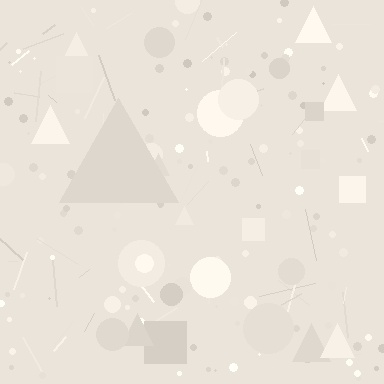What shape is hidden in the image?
A triangle is hidden in the image.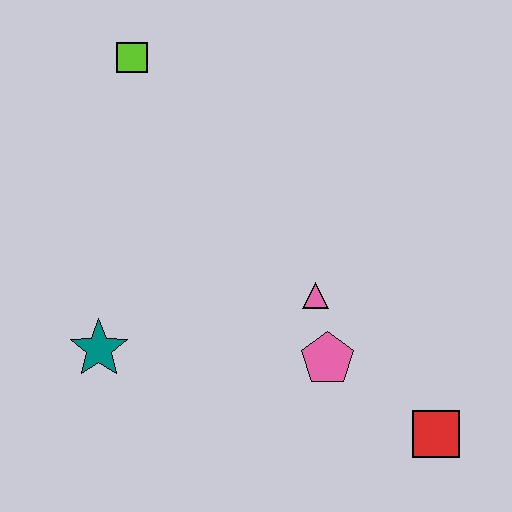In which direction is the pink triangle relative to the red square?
The pink triangle is above the red square.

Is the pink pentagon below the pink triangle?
Yes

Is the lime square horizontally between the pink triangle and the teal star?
Yes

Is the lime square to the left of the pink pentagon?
Yes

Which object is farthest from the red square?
The lime square is farthest from the red square.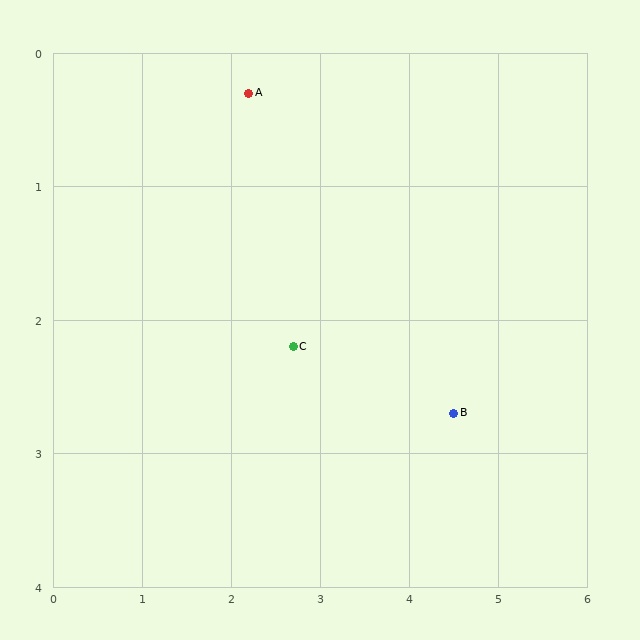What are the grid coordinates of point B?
Point B is at approximately (4.5, 2.7).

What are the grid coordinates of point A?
Point A is at approximately (2.2, 0.3).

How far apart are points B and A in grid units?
Points B and A are about 3.3 grid units apart.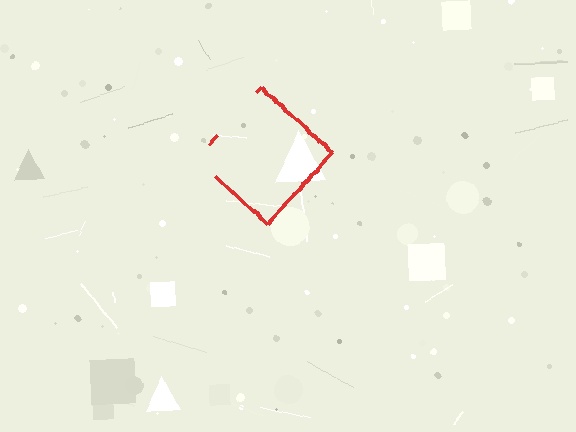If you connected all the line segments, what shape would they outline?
They would outline a diamond.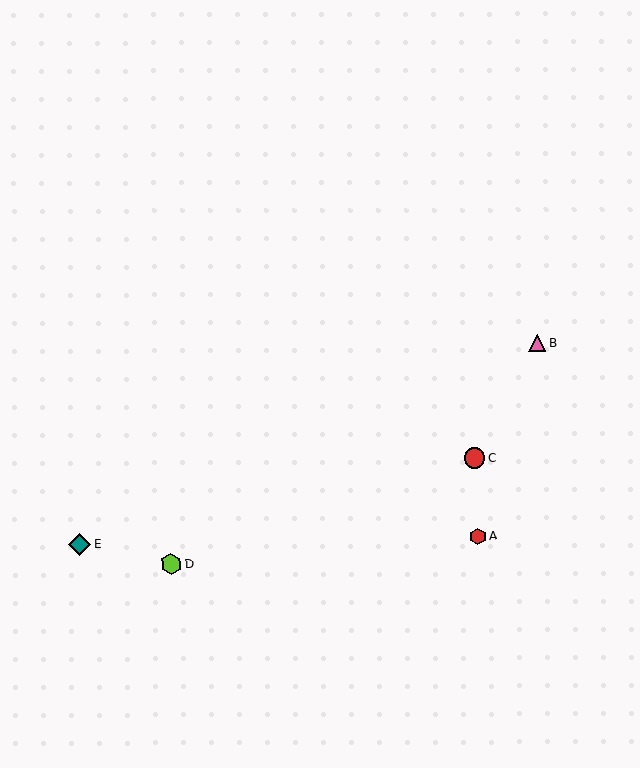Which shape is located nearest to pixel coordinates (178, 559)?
The lime hexagon (labeled D) at (171, 564) is nearest to that location.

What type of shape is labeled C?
Shape C is a red circle.